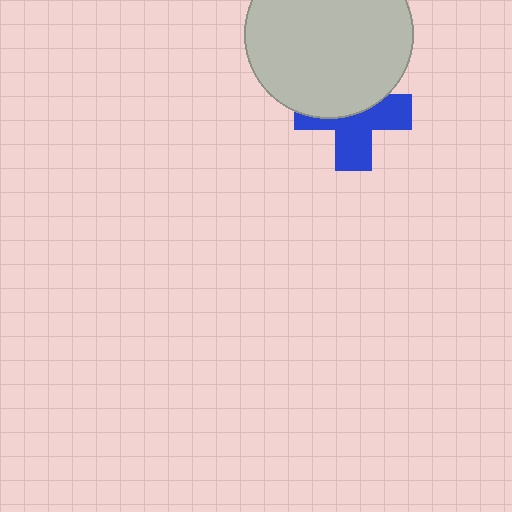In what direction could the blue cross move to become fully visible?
The blue cross could move down. That would shift it out from behind the light gray circle entirely.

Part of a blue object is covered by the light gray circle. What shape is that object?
It is a cross.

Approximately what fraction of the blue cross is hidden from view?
Roughly 46% of the blue cross is hidden behind the light gray circle.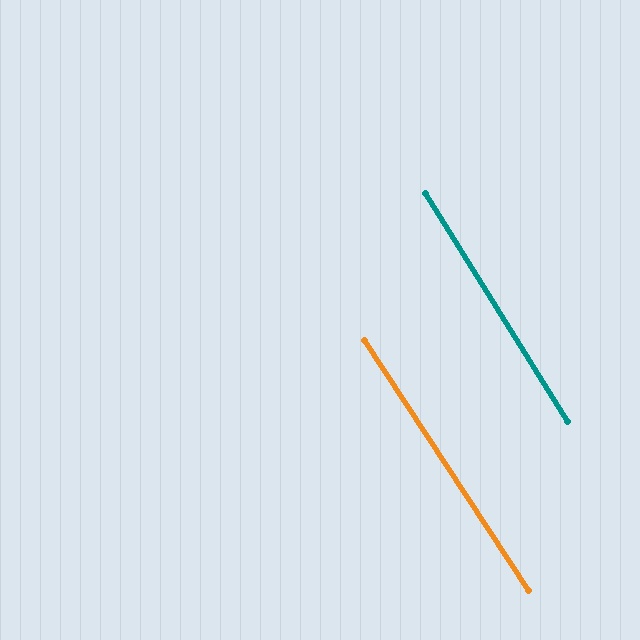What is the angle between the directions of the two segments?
Approximately 1 degree.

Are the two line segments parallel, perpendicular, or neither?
Parallel — their directions differ by only 1.2°.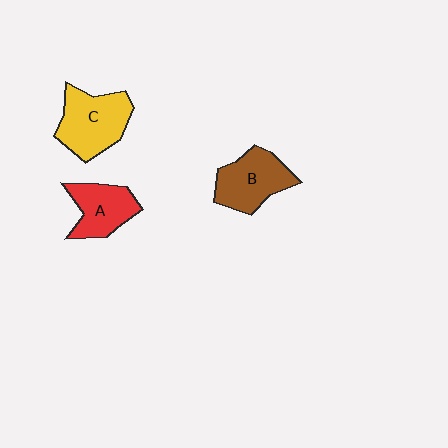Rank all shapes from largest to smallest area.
From largest to smallest: C (yellow), B (brown), A (red).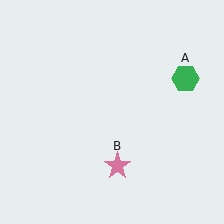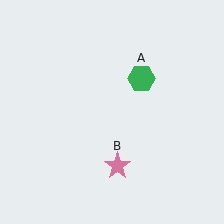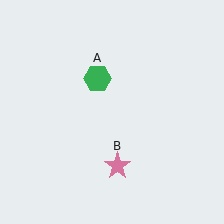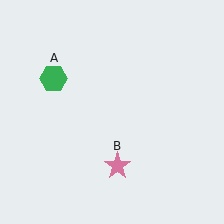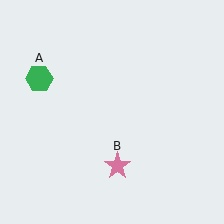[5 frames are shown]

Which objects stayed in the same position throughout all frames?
Pink star (object B) remained stationary.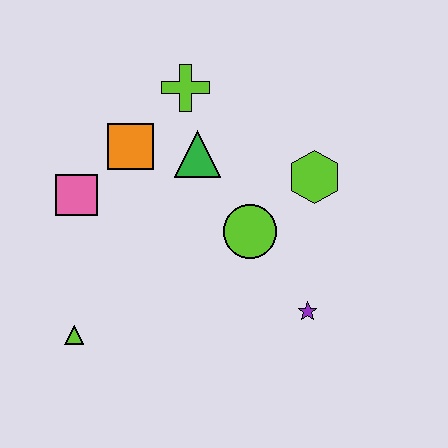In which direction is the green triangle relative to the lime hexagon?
The green triangle is to the left of the lime hexagon.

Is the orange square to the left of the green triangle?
Yes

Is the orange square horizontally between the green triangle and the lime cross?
No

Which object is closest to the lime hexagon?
The lime circle is closest to the lime hexagon.